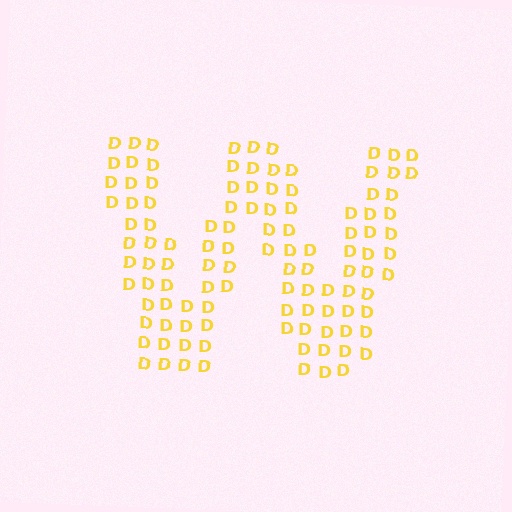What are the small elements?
The small elements are letter D's.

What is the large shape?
The large shape is the letter W.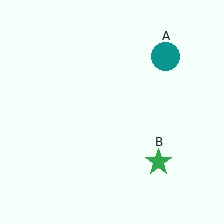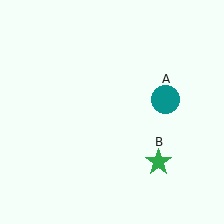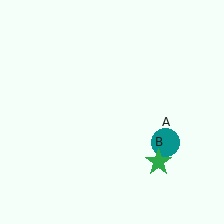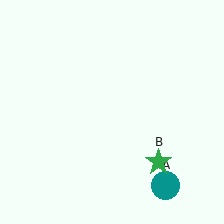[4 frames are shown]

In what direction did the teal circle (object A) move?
The teal circle (object A) moved down.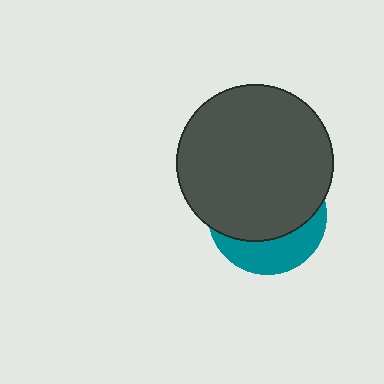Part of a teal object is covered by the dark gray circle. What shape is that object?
It is a circle.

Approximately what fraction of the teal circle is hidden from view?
Roughly 68% of the teal circle is hidden behind the dark gray circle.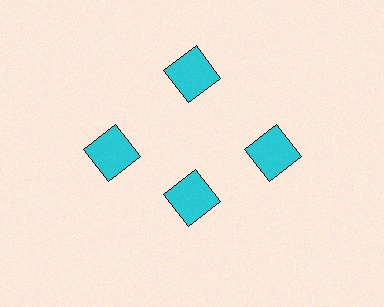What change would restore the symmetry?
The symmetry would be restored by moving it outward, back onto the ring so that all 4 squares sit at equal angles and equal distance from the center.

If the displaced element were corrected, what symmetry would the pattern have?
It would have 4-fold rotational symmetry — the pattern would map onto itself every 90 degrees.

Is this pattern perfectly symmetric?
No. The 4 cyan squares are arranged in a ring, but one element near the 6 o'clock position is pulled inward toward the center, breaking the 4-fold rotational symmetry.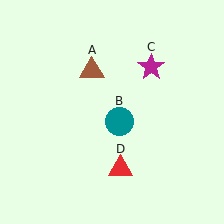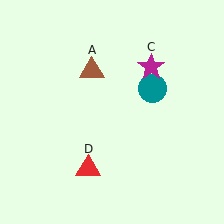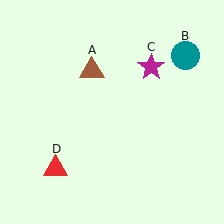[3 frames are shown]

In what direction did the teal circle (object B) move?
The teal circle (object B) moved up and to the right.